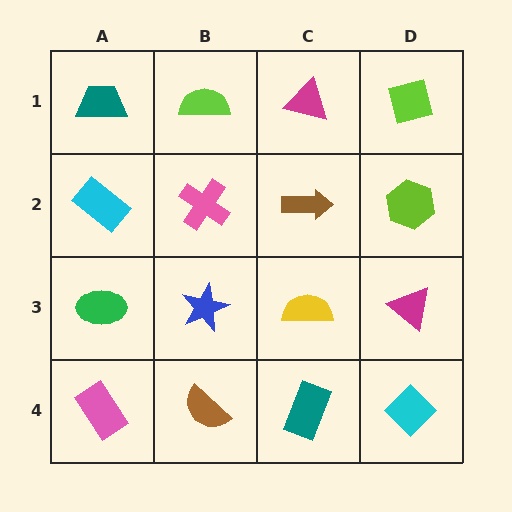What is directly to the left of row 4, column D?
A teal rectangle.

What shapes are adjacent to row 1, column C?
A brown arrow (row 2, column C), a lime semicircle (row 1, column B), a lime square (row 1, column D).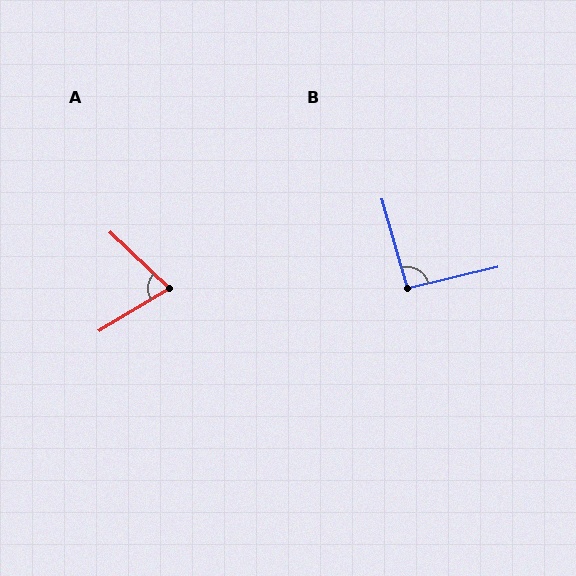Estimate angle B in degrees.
Approximately 93 degrees.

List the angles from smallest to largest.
A (75°), B (93°).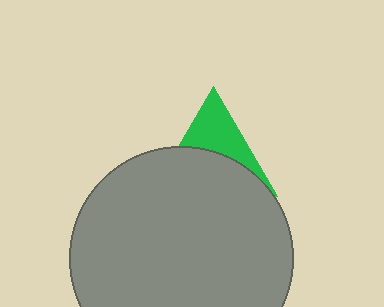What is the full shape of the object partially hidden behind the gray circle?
The partially hidden object is a green triangle.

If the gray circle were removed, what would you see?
You would see the complete green triangle.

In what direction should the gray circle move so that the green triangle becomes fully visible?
The gray circle should move down. That is the shortest direction to clear the overlap and leave the green triangle fully visible.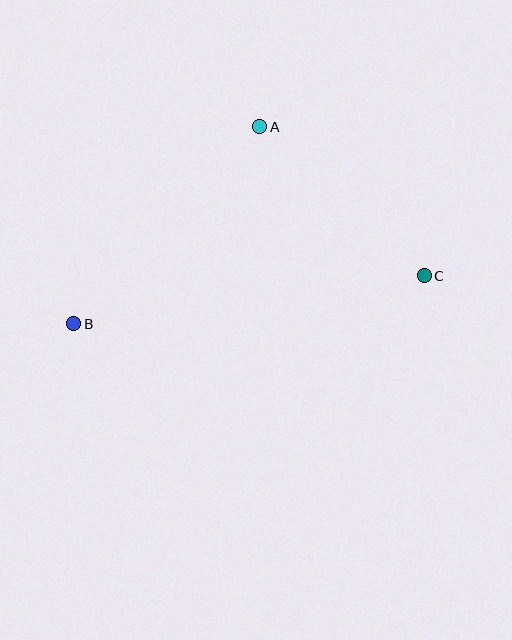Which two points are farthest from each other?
Points B and C are farthest from each other.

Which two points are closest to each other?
Points A and C are closest to each other.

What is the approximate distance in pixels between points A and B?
The distance between A and B is approximately 271 pixels.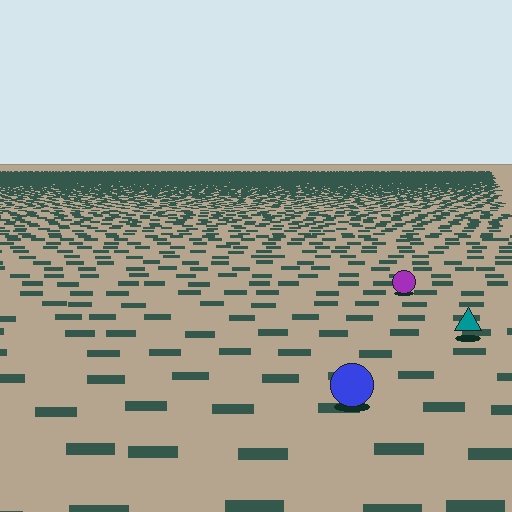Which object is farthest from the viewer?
The purple circle is farthest from the viewer. It appears smaller and the ground texture around it is denser.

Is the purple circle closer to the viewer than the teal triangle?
No. The teal triangle is closer — you can tell from the texture gradient: the ground texture is coarser near it.